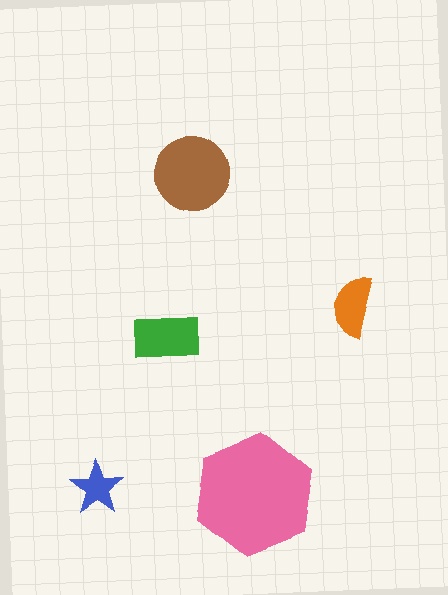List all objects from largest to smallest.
The pink hexagon, the brown circle, the green rectangle, the orange semicircle, the blue star.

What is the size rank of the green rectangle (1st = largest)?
3rd.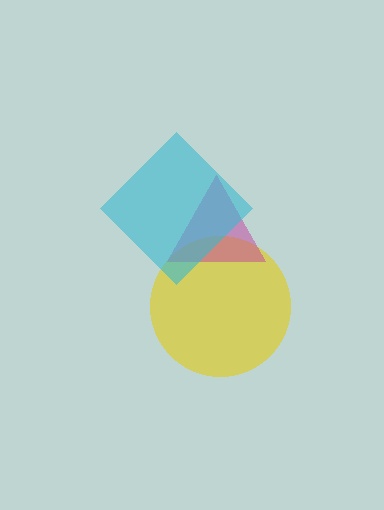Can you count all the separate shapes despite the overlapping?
Yes, there are 3 separate shapes.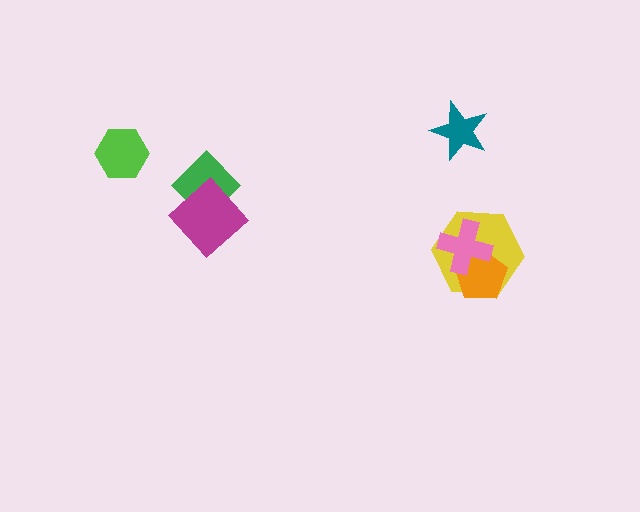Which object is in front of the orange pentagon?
The pink cross is in front of the orange pentagon.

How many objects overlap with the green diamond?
1 object overlaps with the green diamond.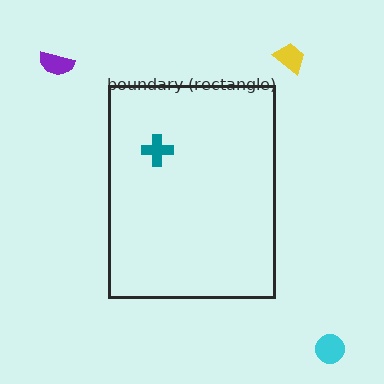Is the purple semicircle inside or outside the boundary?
Outside.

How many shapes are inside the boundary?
1 inside, 3 outside.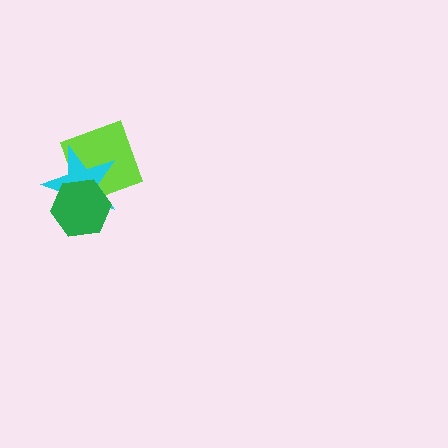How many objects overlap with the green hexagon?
2 objects overlap with the green hexagon.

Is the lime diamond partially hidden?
Yes, it is partially covered by another shape.